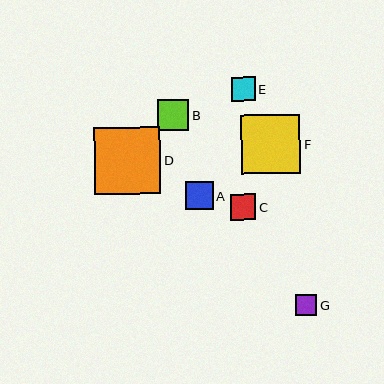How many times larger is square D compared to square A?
Square D is approximately 2.4 times the size of square A.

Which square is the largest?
Square D is the largest with a size of approximately 66 pixels.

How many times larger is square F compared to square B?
Square F is approximately 1.9 times the size of square B.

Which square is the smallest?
Square G is the smallest with a size of approximately 21 pixels.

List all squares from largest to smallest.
From largest to smallest: D, F, B, A, C, E, G.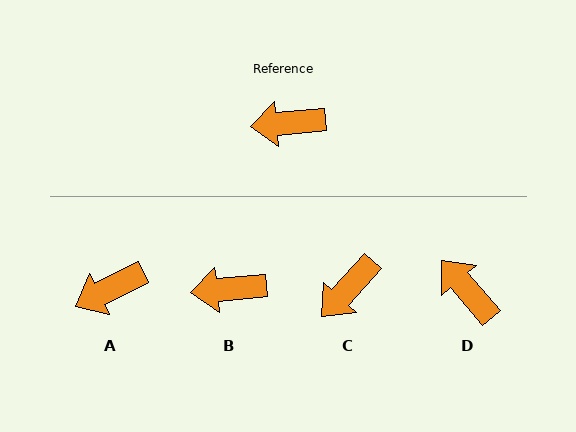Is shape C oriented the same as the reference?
No, it is off by about 42 degrees.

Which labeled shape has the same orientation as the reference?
B.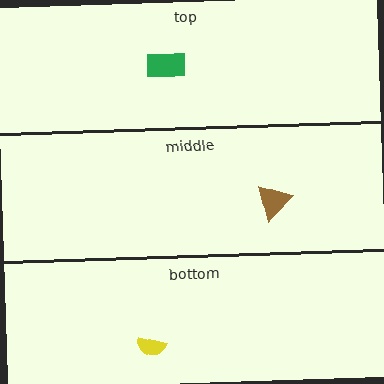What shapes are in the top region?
The green rectangle.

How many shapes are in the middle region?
1.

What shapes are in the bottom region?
The yellow semicircle.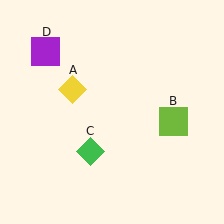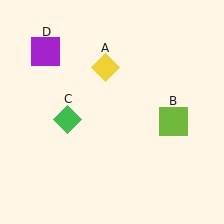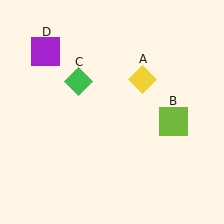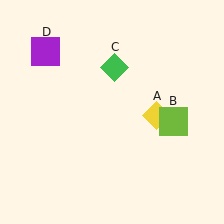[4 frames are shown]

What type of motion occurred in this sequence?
The yellow diamond (object A), green diamond (object C) rotated clockwise around the center of the scene.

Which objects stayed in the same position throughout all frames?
Lime square (object B) and purple square (object D) remained stationary.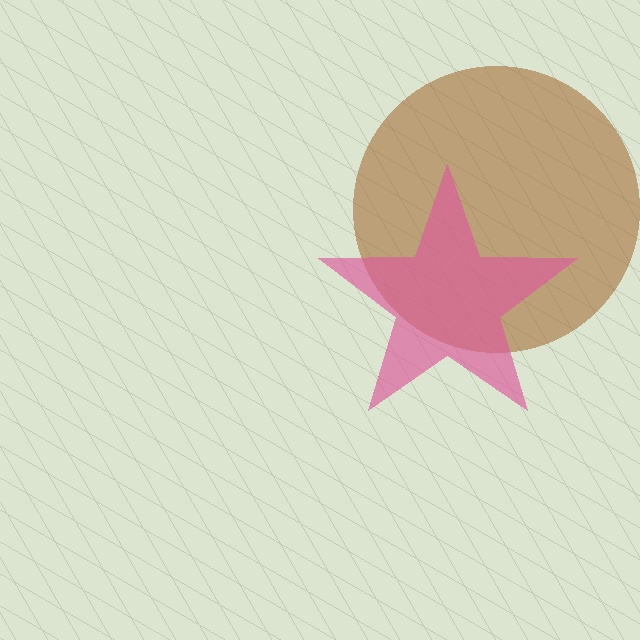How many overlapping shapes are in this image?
There are 2 overlapping shapes in the image.